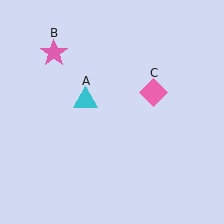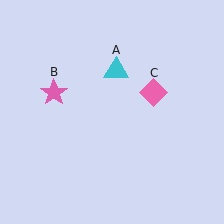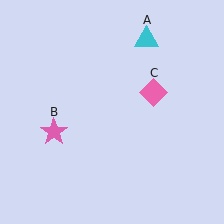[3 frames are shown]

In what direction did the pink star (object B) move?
The pink star (object B) moved down.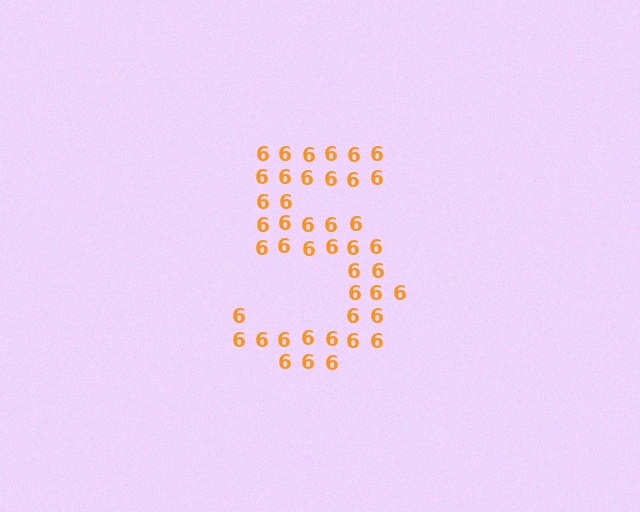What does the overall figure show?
The overall figure shows the digit 5.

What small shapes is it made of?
It is made of small digit 6's.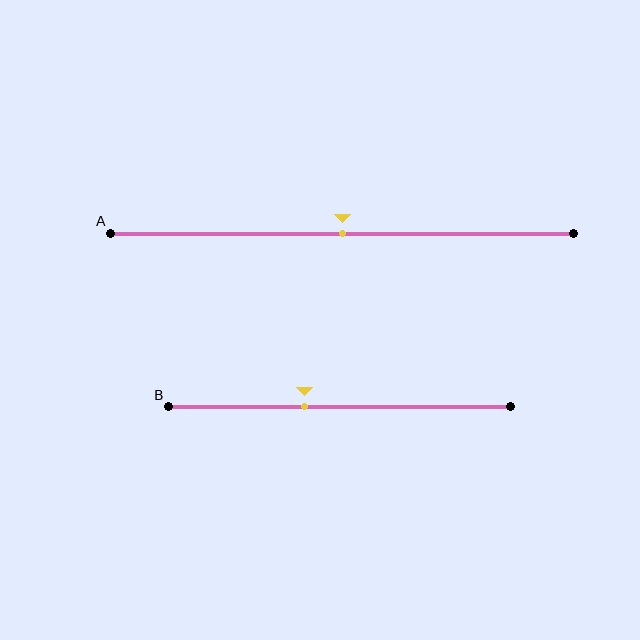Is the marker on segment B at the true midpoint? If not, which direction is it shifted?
No, the marker on segment B is shifted to the left by about 10% of the segment length.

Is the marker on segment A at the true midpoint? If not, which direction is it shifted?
Yes, the marker on segment A is at the true midpoint.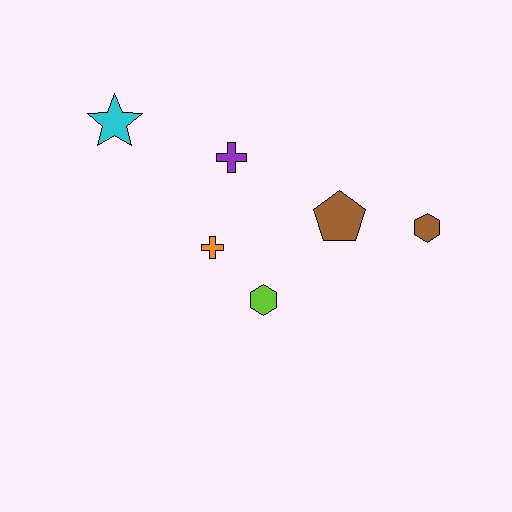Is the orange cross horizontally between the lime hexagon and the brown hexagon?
No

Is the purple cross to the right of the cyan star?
Yes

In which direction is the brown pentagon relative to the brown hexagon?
The brown pentagon is to the left of the brown hexagon.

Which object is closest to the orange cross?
The lime hexagon is closest to the orange cross.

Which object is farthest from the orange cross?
The brown hexagon is farthest from the orange cross.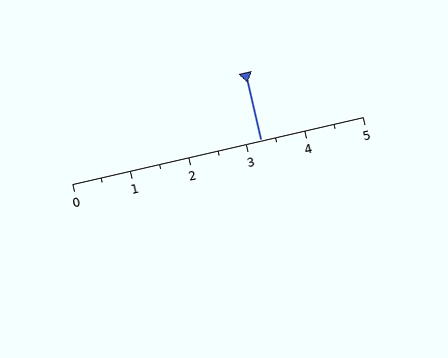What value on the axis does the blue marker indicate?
The marker indicates approximately 3.2.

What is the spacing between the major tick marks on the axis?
The major ticks are spaced 1 apart.